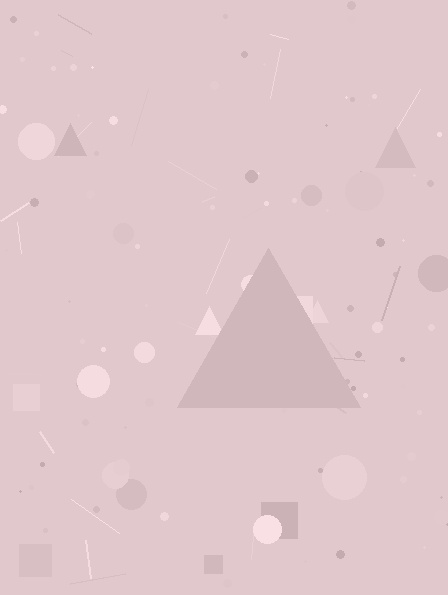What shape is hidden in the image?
A triangle is hidden in the image.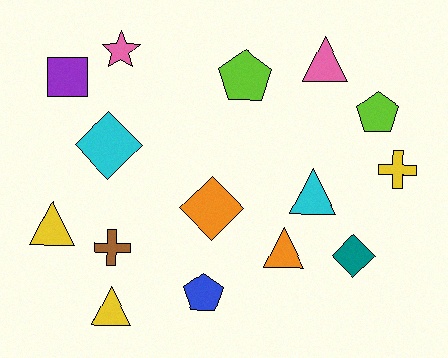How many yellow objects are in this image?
There are 3 yellow objects.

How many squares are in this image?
There is 1 square.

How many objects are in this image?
There are 15 objects.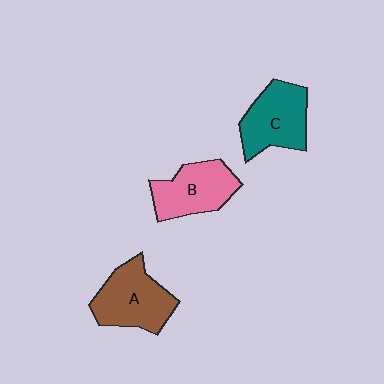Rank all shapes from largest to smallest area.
From largest to smallest: A (brown), C (teal), B (pink).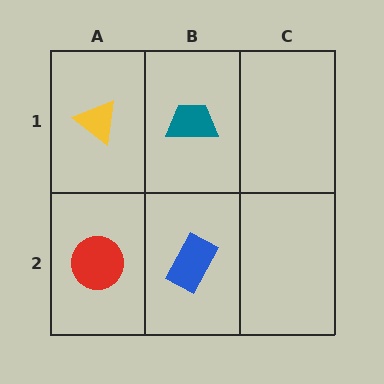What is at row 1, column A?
A yellow triangle.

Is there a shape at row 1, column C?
No, that cell is empty.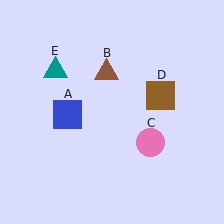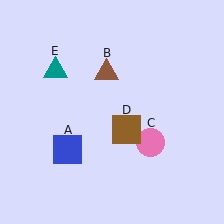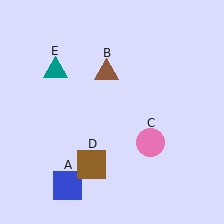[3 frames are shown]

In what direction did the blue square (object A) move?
The blue square (object A) moved down.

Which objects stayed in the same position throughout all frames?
Brown triangle (object B) and pink circle (object C) and teal triangle (object E) remained stationary.